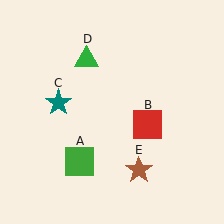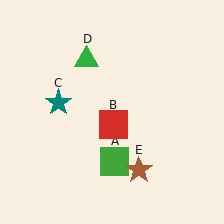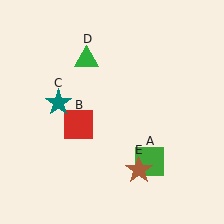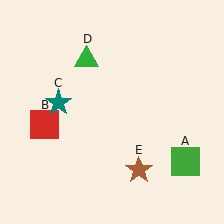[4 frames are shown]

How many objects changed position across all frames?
2 objects changed position: green square (object A), red square (object B).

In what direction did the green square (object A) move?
The green square (object A) moved right.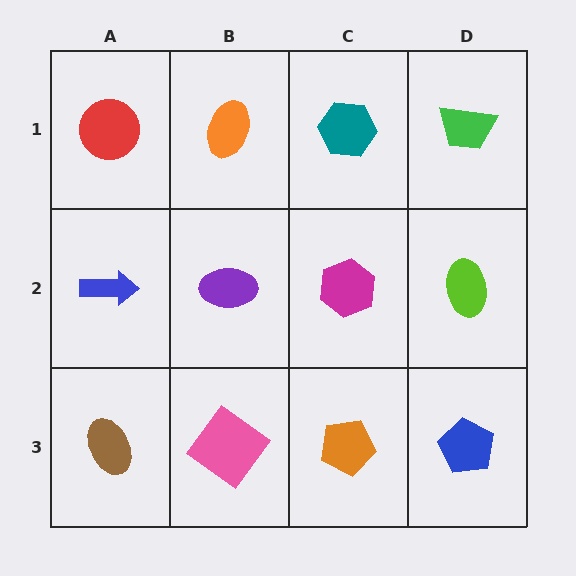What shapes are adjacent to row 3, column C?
A magenta hexagon (row 2, column C), a pink diamond (row 3, column B), a blue pentagon (row 3, column D).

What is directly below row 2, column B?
A pink diamond.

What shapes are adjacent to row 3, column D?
A lime ellipse (row 2, column D), an orange pentagon (row 3, column C).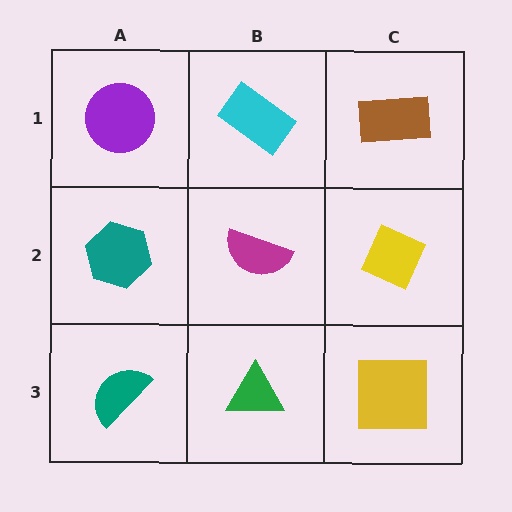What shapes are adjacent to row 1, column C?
A yellow diamond (row 2, column C), a cyan rectangle (row 1, column B).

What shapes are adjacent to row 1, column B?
A magenta semicircle (row 2, column B), a purple circle (row 1, column A), a brown rectangle (row 1, column C).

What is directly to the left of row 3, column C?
A green triangle.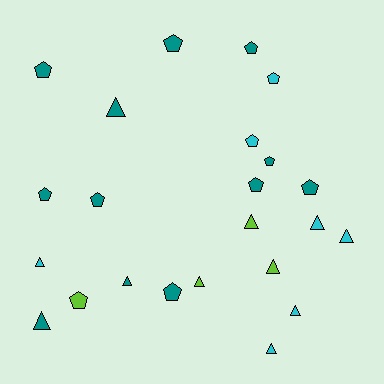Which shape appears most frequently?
Pentagon, with 12 objects.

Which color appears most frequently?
Teal, with 12 objects.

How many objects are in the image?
There are 23 objects.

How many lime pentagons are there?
There is 1 lime pentagon.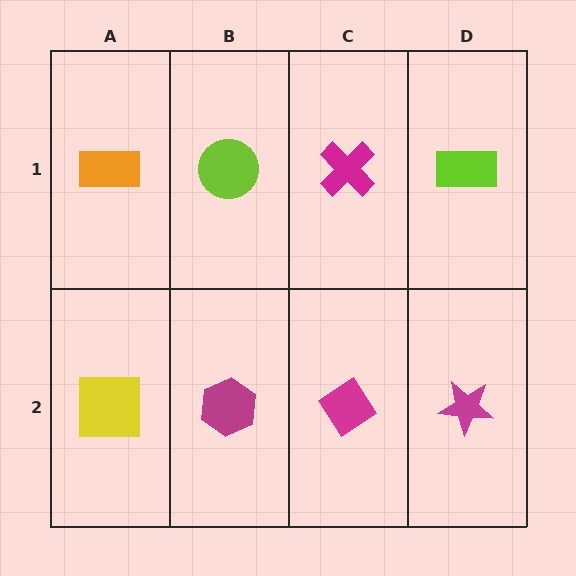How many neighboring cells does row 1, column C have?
3.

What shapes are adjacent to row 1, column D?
A magenta star (row 2, column D), a magenta cross (row 1, column C).